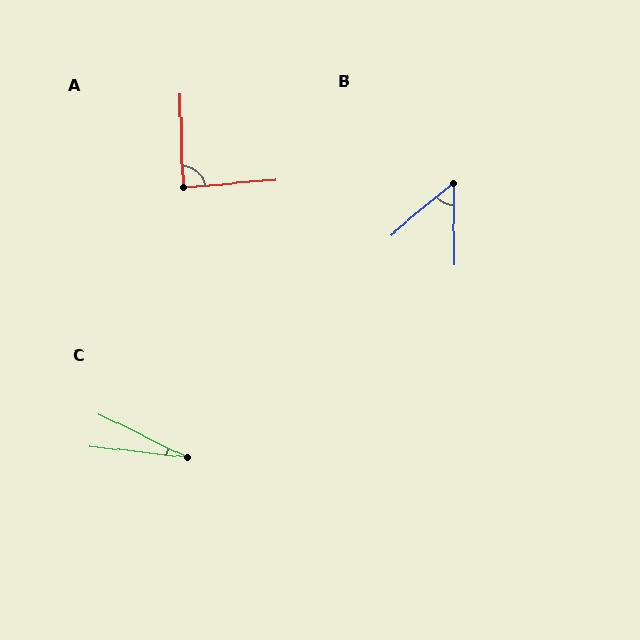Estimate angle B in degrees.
Approximately 50 degrees.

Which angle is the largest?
A, at approximately 87 degrees.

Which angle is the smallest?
C, at approximately 19 degrees.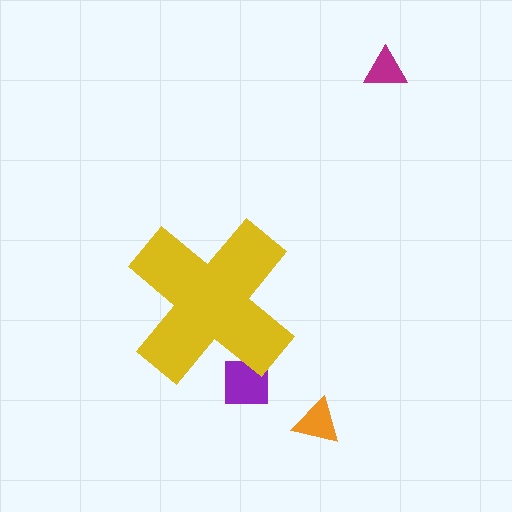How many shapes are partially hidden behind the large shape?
1 shape is partially hidden.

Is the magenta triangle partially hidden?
No, the magenta triangle is fully visible.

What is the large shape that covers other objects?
A yellow cross.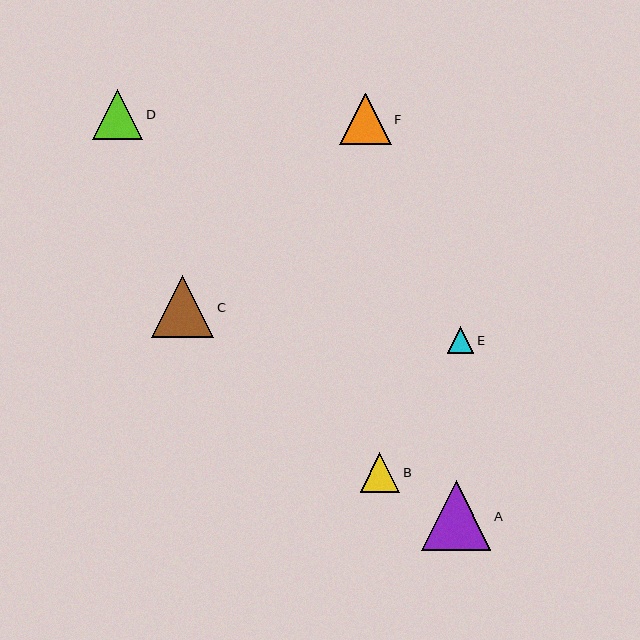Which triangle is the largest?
Triangle A is the largest with a size of approximately 69 pixels.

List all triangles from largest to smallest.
From largest to smallest: A, C, F, D, B, E.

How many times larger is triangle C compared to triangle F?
Triangle C is approximately 1.2 times the size of triangle F.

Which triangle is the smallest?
Triangle E is the smallest with a size of approximately 27 pixels.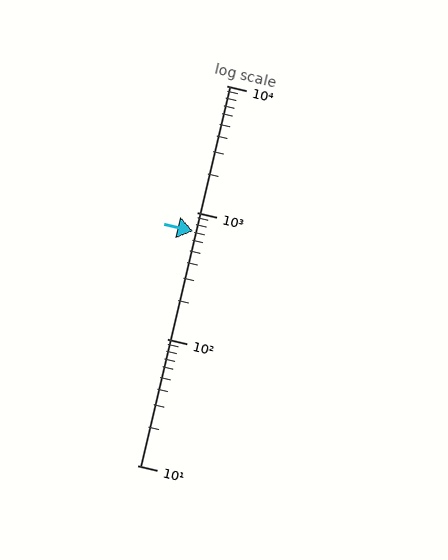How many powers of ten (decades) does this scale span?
The scale spans 3 decades, from 10 to 10000.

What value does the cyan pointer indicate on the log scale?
The pointer indicates approximately 710.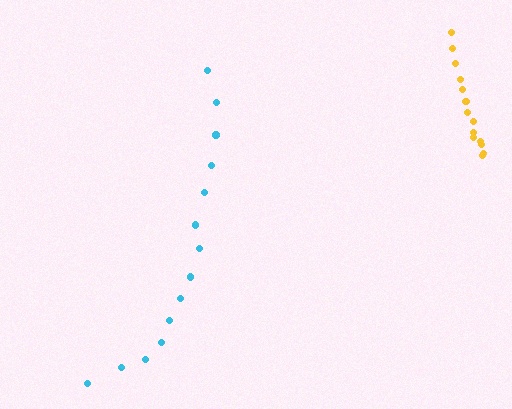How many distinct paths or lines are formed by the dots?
There are 2 distinct paths.